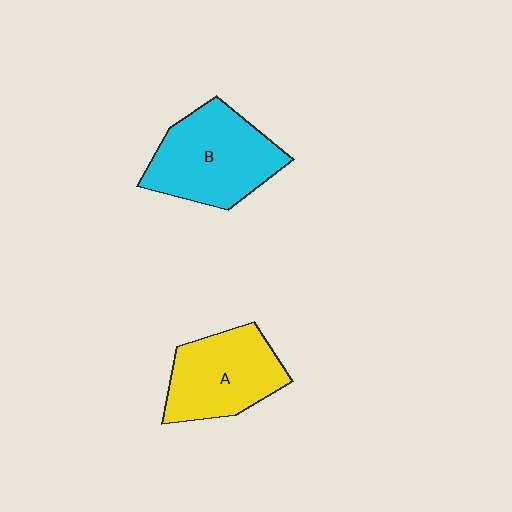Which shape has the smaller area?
Shape A (yellow).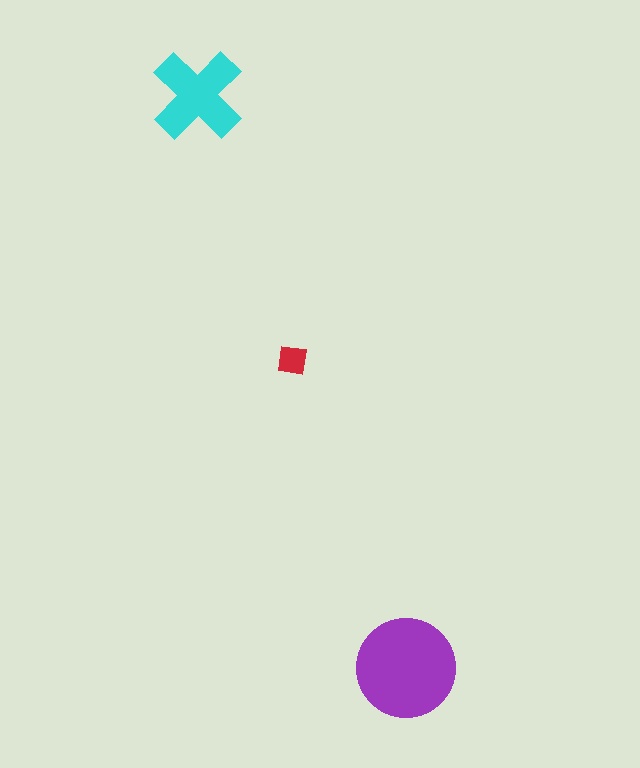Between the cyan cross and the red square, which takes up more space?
The cyan cross.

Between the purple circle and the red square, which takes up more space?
The purple circle.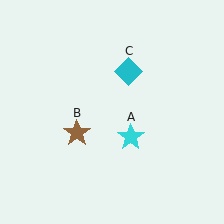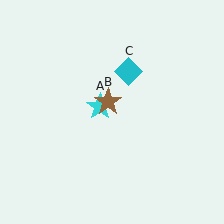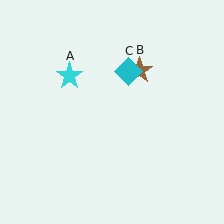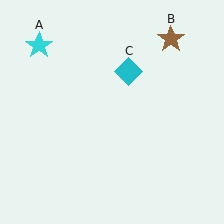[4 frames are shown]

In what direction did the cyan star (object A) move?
The cyan star (object A) moved up and to the left.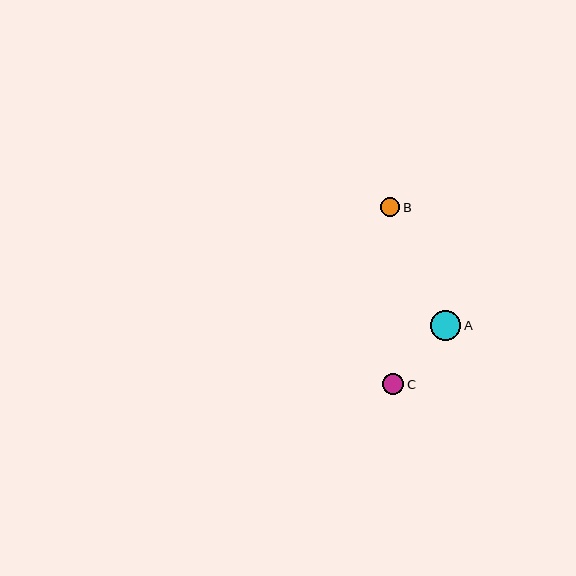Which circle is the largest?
Circle A is the largest with a size of approximately 30 pixels.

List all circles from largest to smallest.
From largest to smallest: A, C, B.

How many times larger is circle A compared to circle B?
Circle A is approximately 1.5 times the size of circle B.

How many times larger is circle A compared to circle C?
Circle A is approximately 1.4 times the size of circle C.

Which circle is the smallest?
Circle B is the smallest with a size of approximately 20 pixels.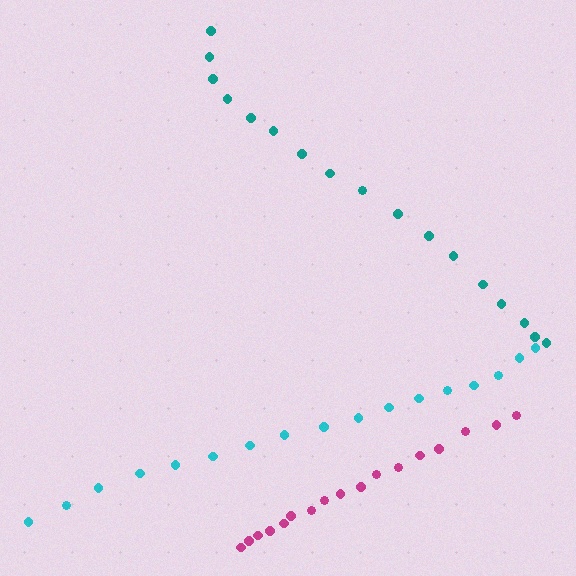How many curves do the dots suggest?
There are 3 distinct paths.